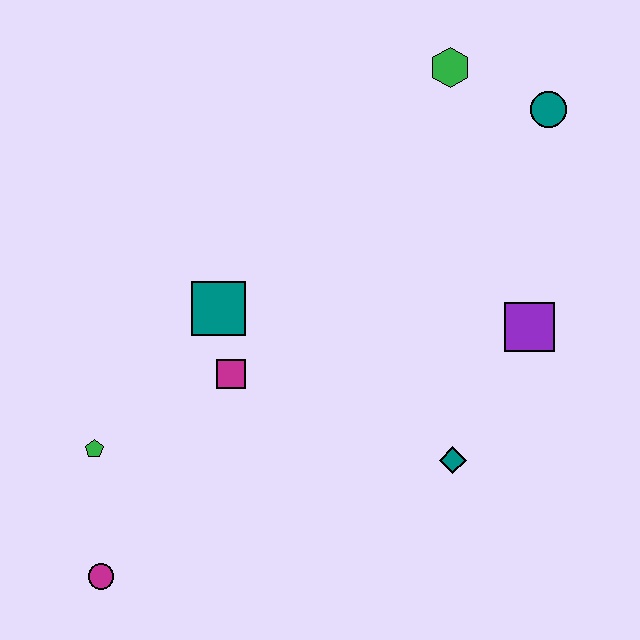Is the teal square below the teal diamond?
No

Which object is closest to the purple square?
The teal diamond is closest to the purple square.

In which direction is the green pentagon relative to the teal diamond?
The green pentagon is to the left of the teal diamond.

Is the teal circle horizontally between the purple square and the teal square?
No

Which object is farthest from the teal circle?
The magenta circle is farthest from the teal circle.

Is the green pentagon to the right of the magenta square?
No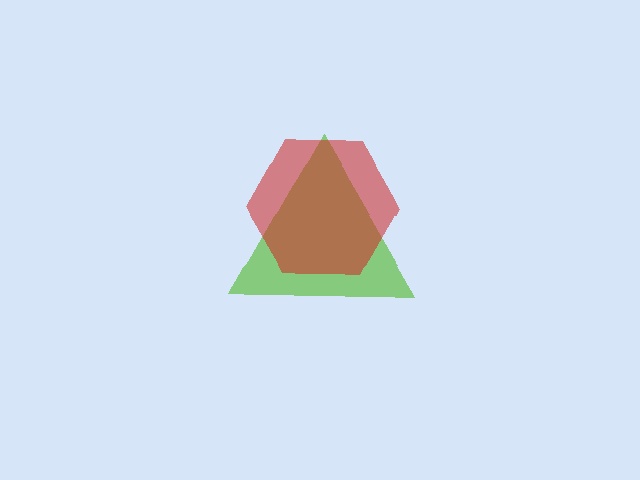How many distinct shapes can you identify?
There are 2 distinct shapes: a lime triangle, a red hexagon.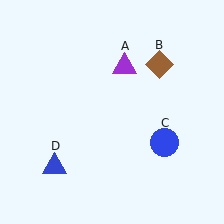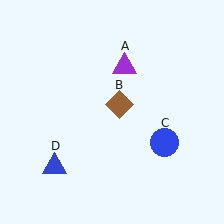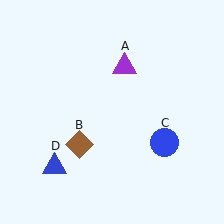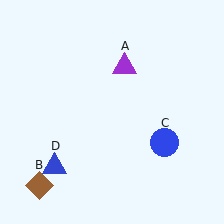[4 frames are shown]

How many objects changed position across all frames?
1 object changed position: brown diamond (object B).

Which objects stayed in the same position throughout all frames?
Purple triangle (object A) and blue circle (object C) and blue triangle (object D) remained stationary.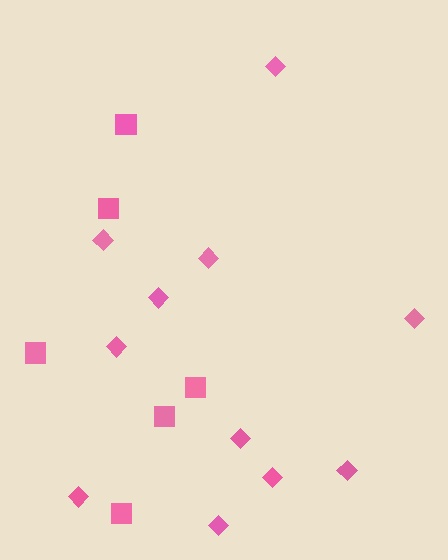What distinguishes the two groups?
There are 2 groups: one group of squares (6) and one group of diamonds (11).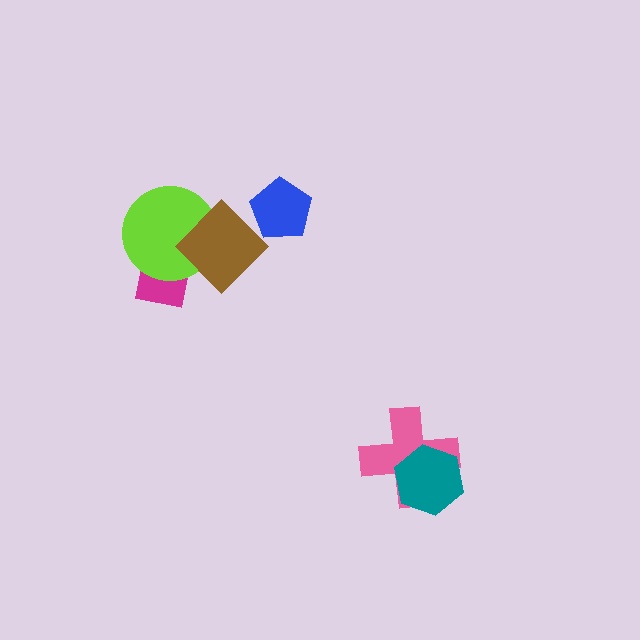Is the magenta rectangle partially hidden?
Yes, it is partially covered by another shape.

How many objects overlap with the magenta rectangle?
2 objects overlap with the magenta rectangle.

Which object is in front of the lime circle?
The brown diamond is in front of the lime circle.